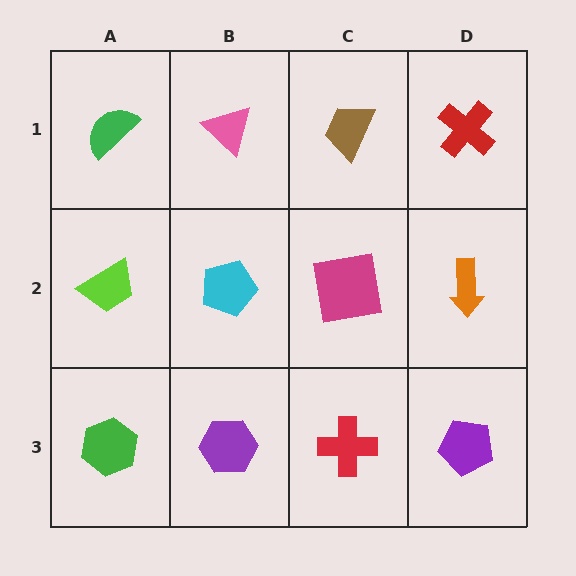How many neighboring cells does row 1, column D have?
2.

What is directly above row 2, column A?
A green semicircle.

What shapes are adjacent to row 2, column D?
A red cross (row 1, column D), a purple pentagon (row 3, column D), a magenta square (row 2, column C).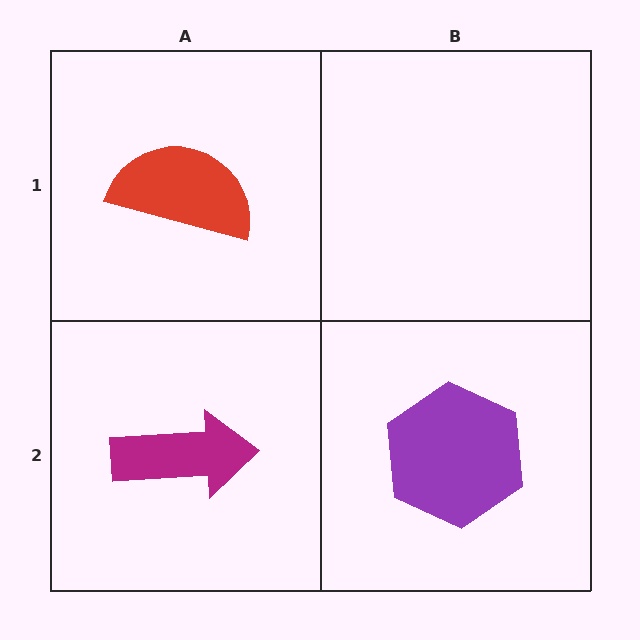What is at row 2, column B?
A purple hexagon.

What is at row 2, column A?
A magenta arrow.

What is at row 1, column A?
A red semicircle.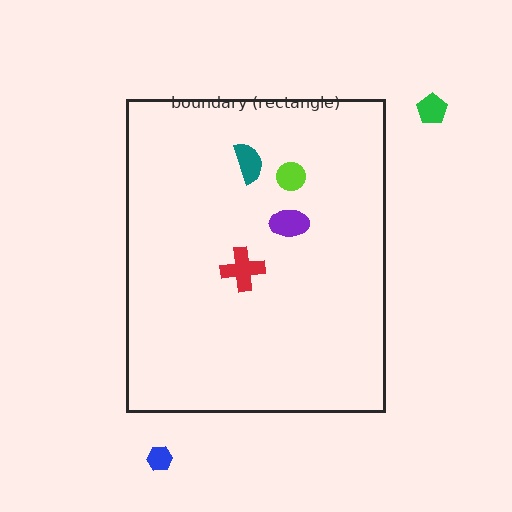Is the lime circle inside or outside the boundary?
Inside.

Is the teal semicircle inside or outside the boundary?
Inside.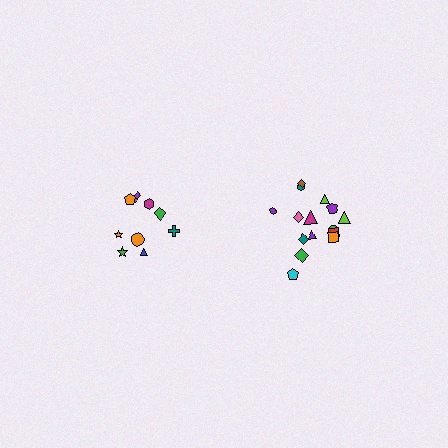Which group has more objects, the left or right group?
The right group.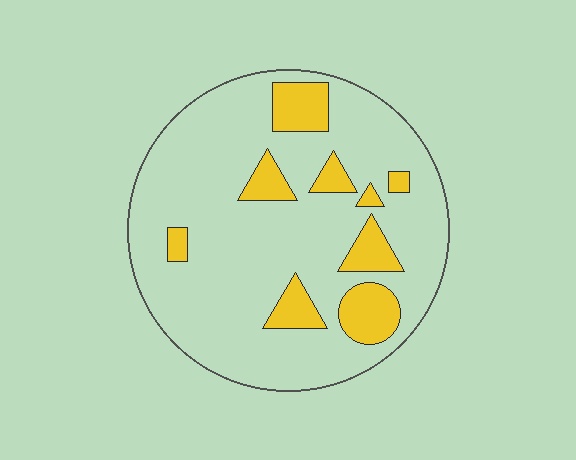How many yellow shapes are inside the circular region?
9.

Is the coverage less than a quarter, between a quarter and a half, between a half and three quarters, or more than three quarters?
Less than a quarter.